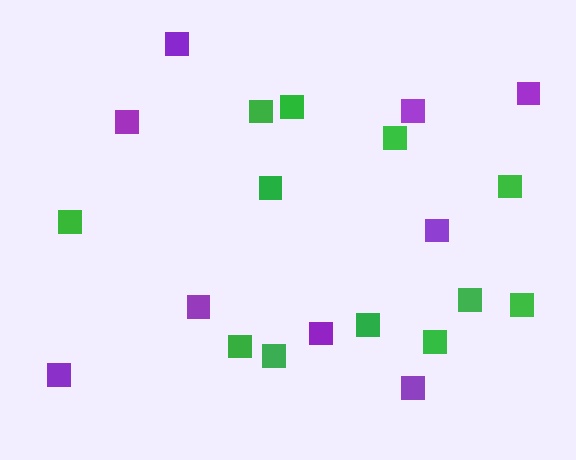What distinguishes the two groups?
There are 2 groups: one group of green squares (12) and one group of purple squares (9).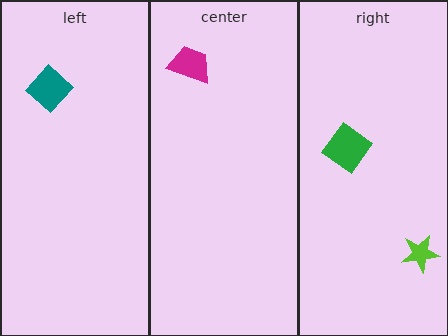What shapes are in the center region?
The magenta trapezoid.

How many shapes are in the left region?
1.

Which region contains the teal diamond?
The left region.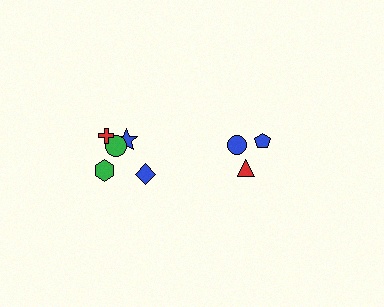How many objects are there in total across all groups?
There are 8 objects.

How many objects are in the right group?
There are 3 objects.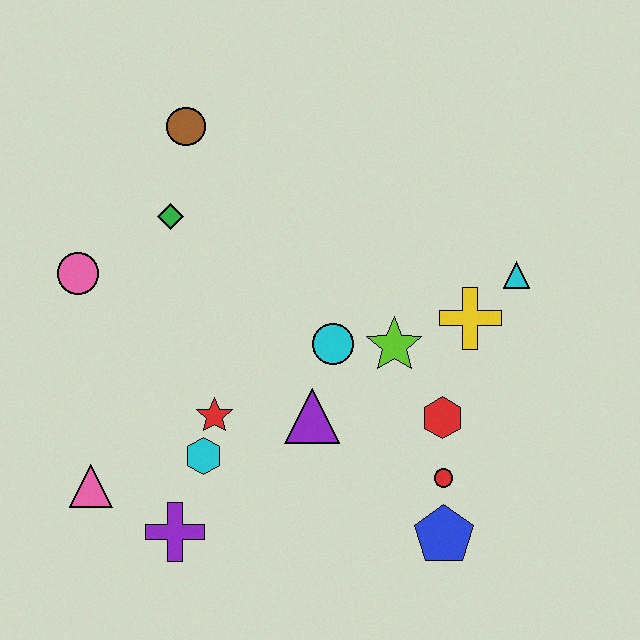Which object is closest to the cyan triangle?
The yellow cross is closest to the cyan triangle.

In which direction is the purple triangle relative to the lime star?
The purple triangle is to the left of the lime star.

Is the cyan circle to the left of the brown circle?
No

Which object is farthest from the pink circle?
The blue pentagon is farthest from the pink circle.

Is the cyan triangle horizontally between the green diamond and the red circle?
No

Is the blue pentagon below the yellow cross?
Yes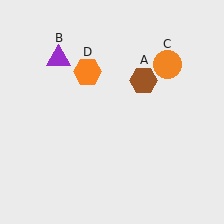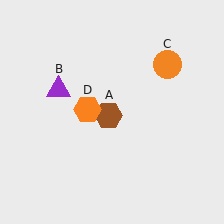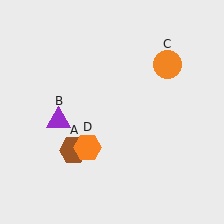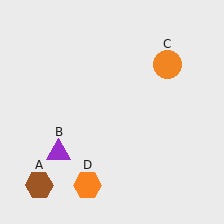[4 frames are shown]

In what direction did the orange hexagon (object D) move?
The orange hexagon (object D) moved down.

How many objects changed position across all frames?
3 objects changed position: brown hexagon (object A), purple triangle (object B), orange hexagon (object D).